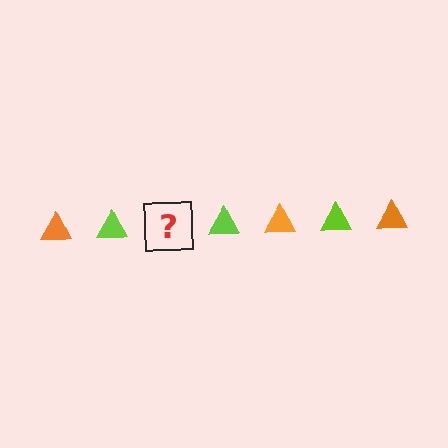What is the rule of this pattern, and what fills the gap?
The rule is that the pattern cycles through orange, lime triangles. The gap should be filled with an orange triangle.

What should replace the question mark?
The question mark should be replaced with an orange triangle.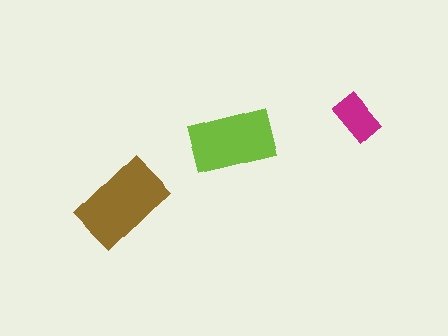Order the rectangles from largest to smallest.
the brown one, the lime one, the magenta one.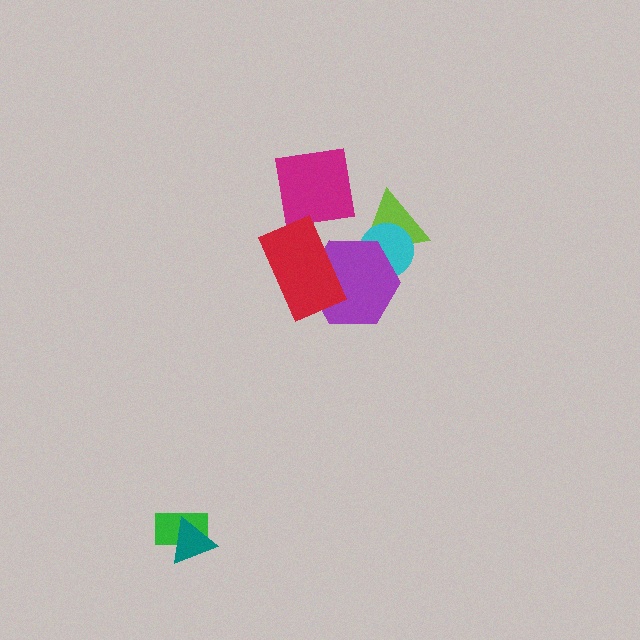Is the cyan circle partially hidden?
Yes, it is partially covered by another shape.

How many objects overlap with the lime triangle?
2 objects overlap with the lime triangle.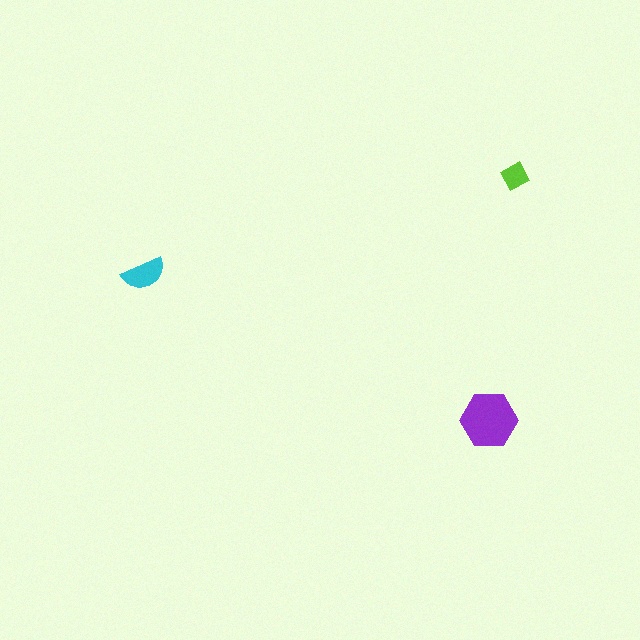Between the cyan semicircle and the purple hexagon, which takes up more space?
The purple hexagon.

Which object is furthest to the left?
The cyan semicircle is leftmost.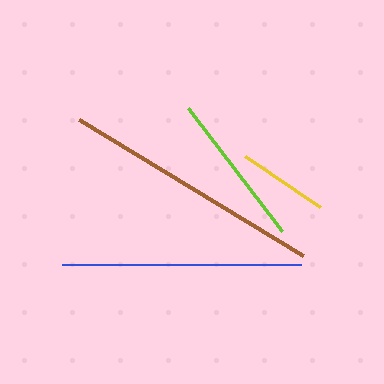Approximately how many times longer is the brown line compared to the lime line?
The brown line is approximately 1.7 times the length of the lime line.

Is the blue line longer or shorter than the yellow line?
The blue line is longer than the yellow line.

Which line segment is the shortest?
The yellow line is the shortest at approximately 91 pixels.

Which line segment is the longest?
The brown line is the longest at approximately 262 pixels.